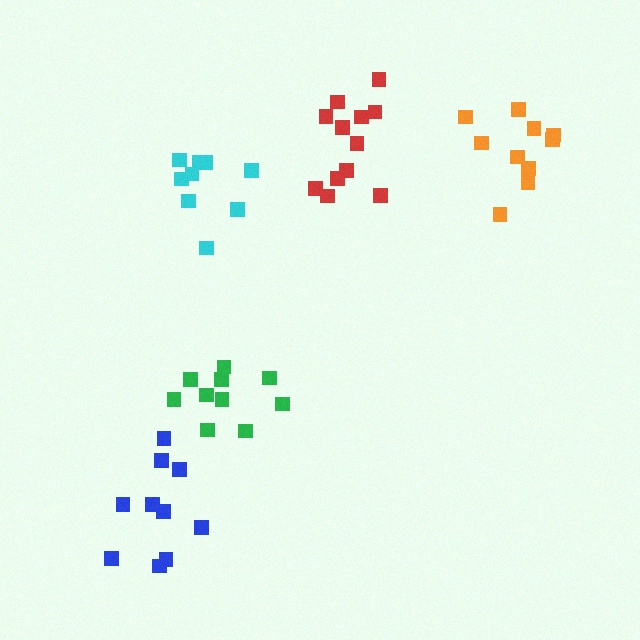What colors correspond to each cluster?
The clusters are colored: green, blue, orange, cyan, red.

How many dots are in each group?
Group 1: 10 dots, Group 2: 10 dots, Group 3: 10 dots, Group 4: 9 dots, Group 5: 12 dots (51 total).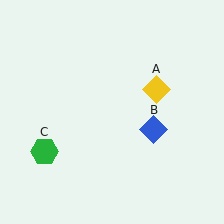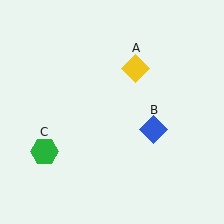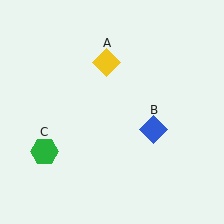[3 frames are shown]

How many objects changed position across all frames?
1 object changed position: yellow diamond (object A).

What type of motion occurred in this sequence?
The yellow diamond (object A) rotated counterclockwise around the center of the scene.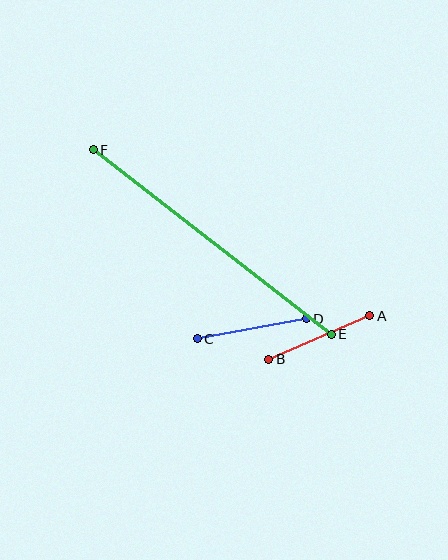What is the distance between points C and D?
The distance is approximately 111 pixels.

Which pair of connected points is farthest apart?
Points E and F are farthest apart.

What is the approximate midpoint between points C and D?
The midpoint is at approximately (252, 329) pixels.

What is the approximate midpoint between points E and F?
The midpoint is at approximately (212, 242) pixels.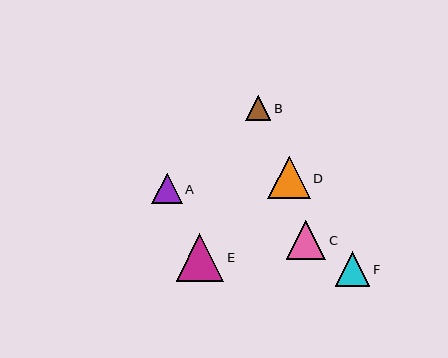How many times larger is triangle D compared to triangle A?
Triangle D is approximately 1.4 times the size of triangle A.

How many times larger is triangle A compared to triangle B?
Triangle A is approximately 1.2 times the size of triangle B.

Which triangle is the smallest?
Triangle B is the smallest with a size of approximately 25 pixels.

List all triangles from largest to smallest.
From largest to smallest: E, D, C, F, A, B.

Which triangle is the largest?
Triangle E is the largest with a size of approximately 48 pixels.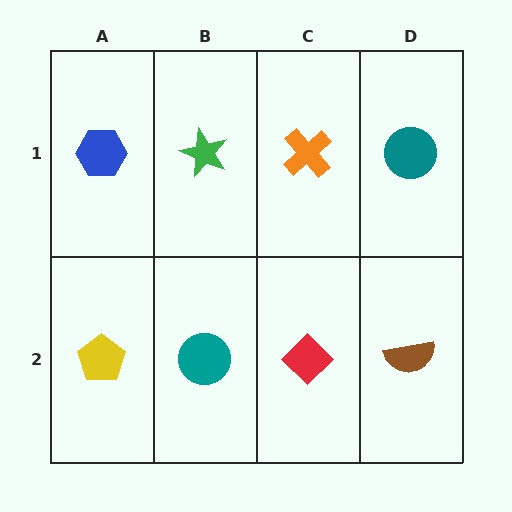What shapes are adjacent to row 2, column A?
A blue hexagon (row 1, column A), a teal circle (row 2, column B).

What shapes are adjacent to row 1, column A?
A yellow pentagon (row 2, column A), a green star (row 1, column B).